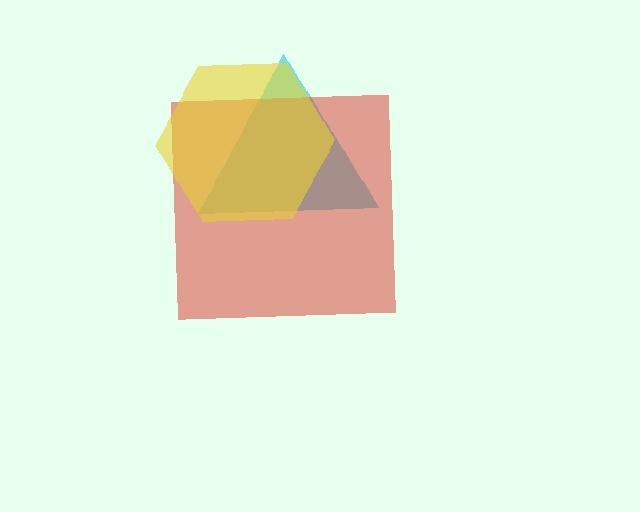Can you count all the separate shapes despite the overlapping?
Yes, there are 3 separate shapes.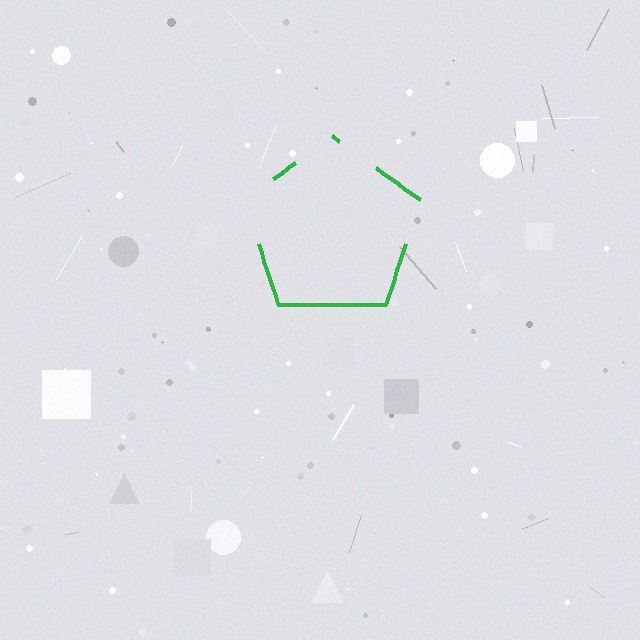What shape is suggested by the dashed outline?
The dashed outline suggests a pentagon.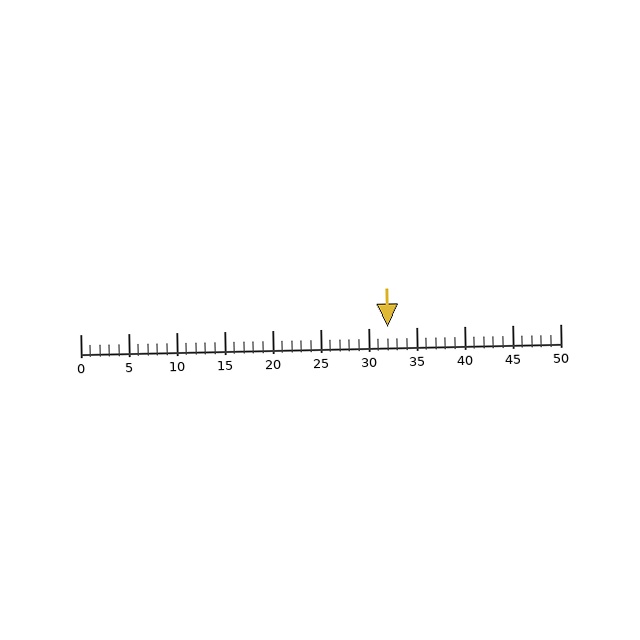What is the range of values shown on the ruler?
The ruler shows values from 0 to 50.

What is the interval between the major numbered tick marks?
The major tick marks are spaced 5 units apart.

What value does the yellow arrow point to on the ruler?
The yellow arrow points to approximately 32.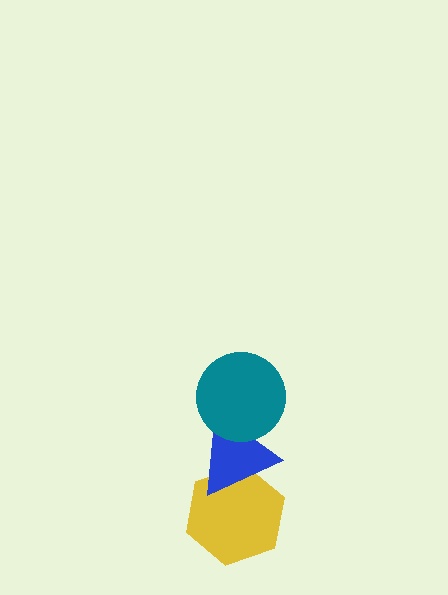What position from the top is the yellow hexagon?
The yellow hexagon is 3rd from the top.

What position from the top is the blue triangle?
The blue triangle is 2nd from the top.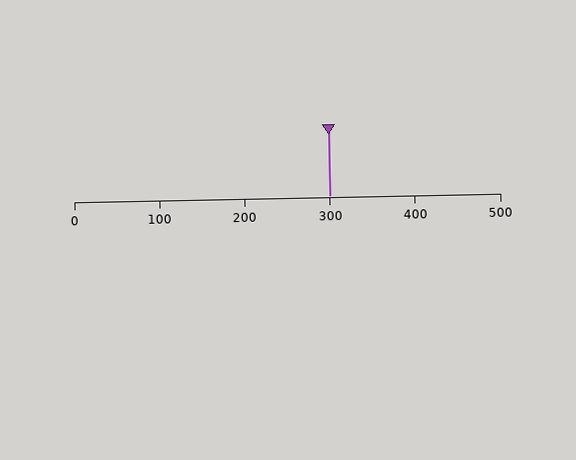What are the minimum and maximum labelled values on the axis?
The axis runs from 0 to 500.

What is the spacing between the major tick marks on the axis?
The major ticks are spaced 100 apart.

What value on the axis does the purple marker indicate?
The marker indicates approximately 300.